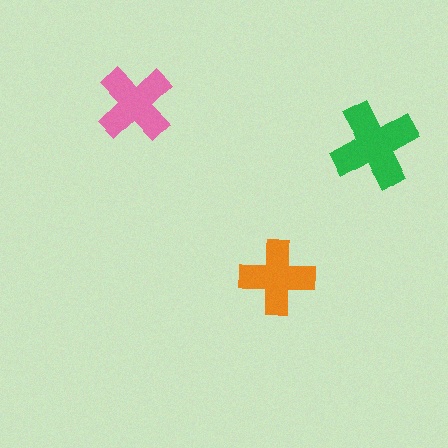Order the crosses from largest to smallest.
the green one, the pink one, the orange one.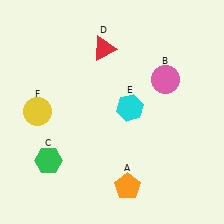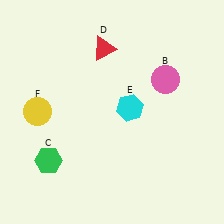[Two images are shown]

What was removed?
The orange pentagon (A) was removed in Image 2.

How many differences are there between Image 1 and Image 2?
There is 1 difference between the two images.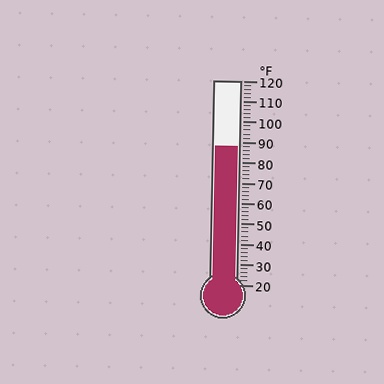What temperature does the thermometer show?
The thermometer shows approximately 88°F.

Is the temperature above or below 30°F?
The temperature is above 30°F.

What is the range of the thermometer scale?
The thermometer scale ranges from 20°F to 120°F.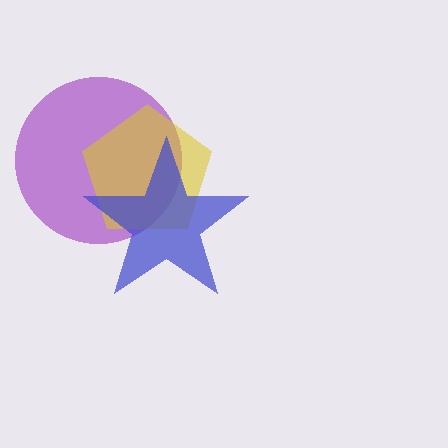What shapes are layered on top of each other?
The layered shapes are: a purple circle, a yellow pentagon, a blue star.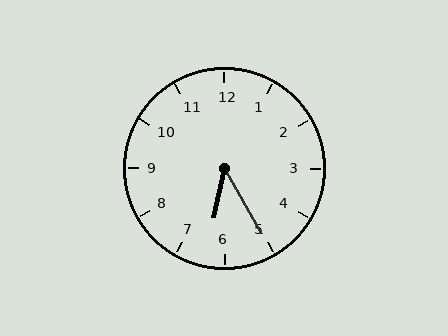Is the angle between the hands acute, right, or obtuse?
It is acute.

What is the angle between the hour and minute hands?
Approximately 42 degrees.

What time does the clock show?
6:25.